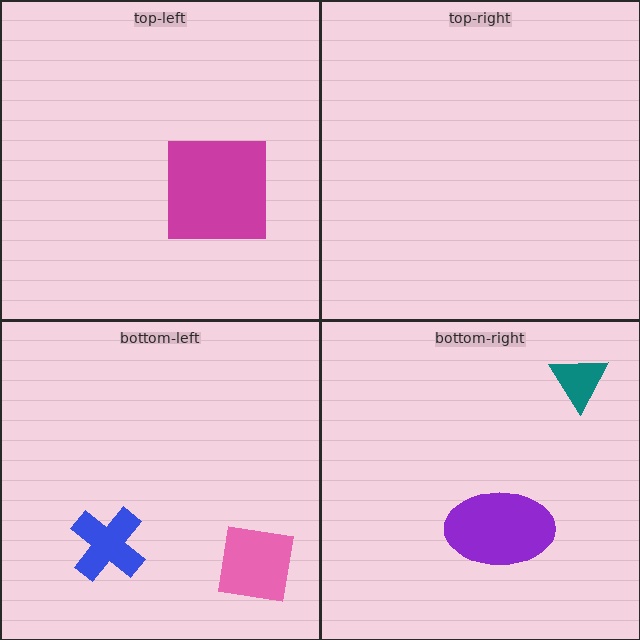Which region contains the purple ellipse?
The bottom-right region.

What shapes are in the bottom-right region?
The purple ellipse, the teal triangle.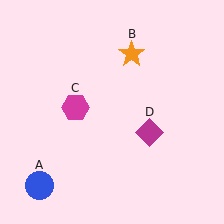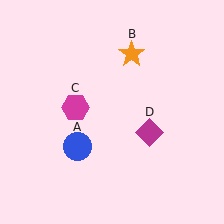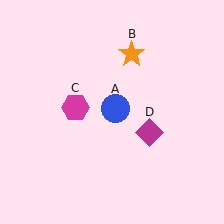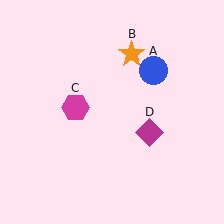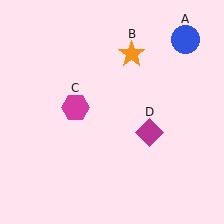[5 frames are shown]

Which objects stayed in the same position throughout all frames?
Orange star (object B) and magenta hexagon (object C) and magenta diamond (object D) remained stationary.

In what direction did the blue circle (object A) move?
The blue circle (object A) moved up and to the right.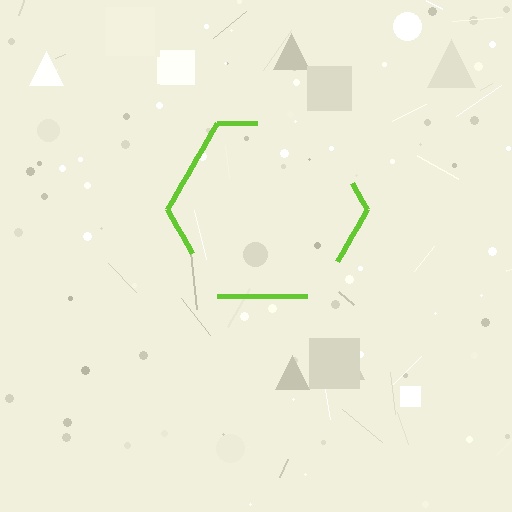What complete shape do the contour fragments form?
The contour fragments form a hexagon.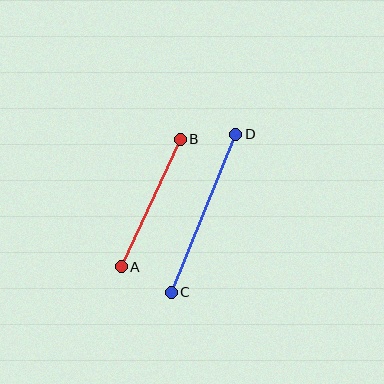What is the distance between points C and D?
The distance is approximately 171 pixels.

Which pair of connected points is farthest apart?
Points C and D are farthest apart.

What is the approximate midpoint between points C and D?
The midpoint is at approximately (204, 213) pixels.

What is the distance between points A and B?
The distance is approximately 140 pixels.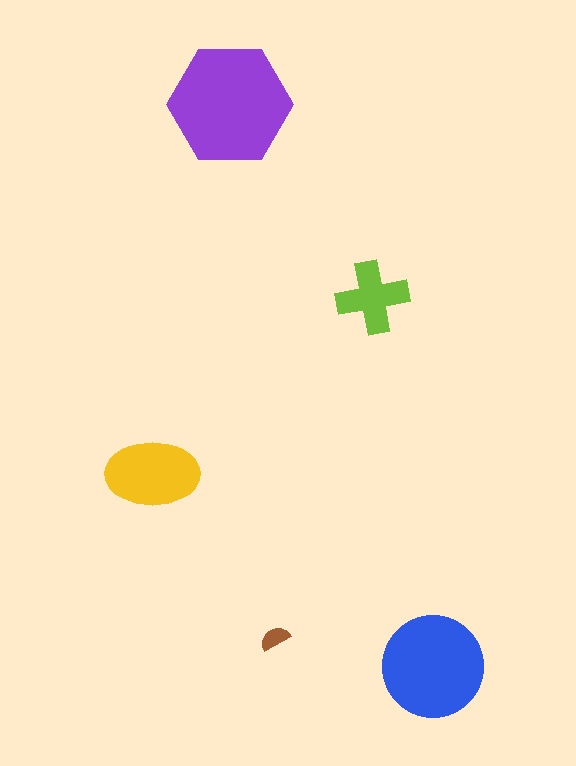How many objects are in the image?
There are 5 objects in the image.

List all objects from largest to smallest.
The purple hexagon, the blue circle, the yellow ellipse, the lime cross, the brown semicircle.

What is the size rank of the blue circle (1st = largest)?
2nd.